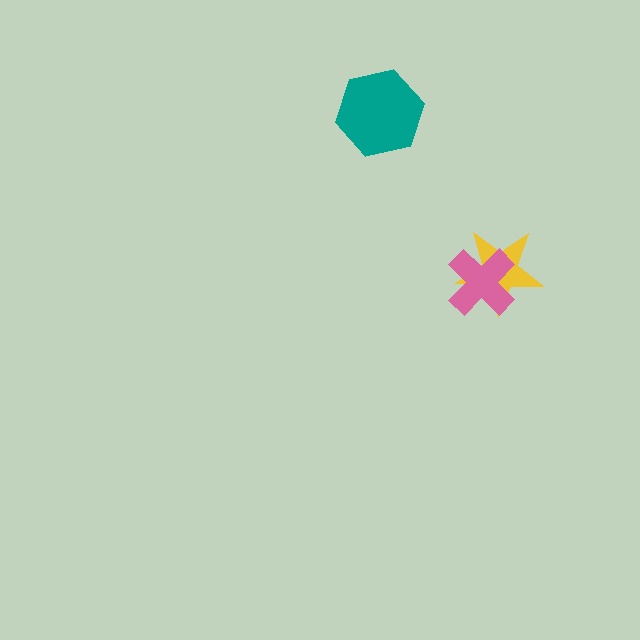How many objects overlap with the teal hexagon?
0 objects overlap with the teal hexagon.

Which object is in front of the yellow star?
The pink cross is in front of the yellow star.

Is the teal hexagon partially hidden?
No, no other shape covers it.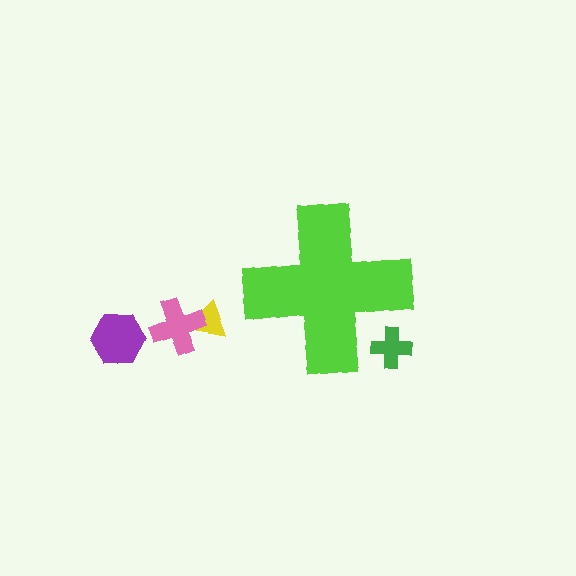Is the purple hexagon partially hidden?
No, the purple hexagon is fully visible.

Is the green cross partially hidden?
Yes, the green cross is partially hidden behind the lime cross.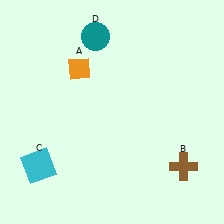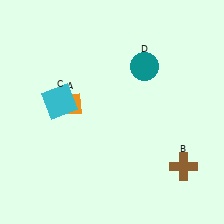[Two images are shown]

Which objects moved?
The objects that moved are: the orange diamond (A), the cyan square (C), the teal circle (D).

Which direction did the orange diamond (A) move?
The orange diamond (A) moved down.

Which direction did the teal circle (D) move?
The teal circle (D) moved right.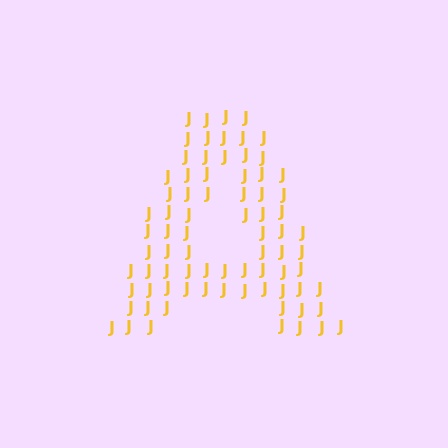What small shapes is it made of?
It is made of small letter J's.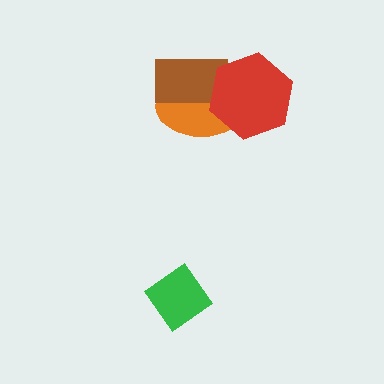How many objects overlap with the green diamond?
0 objects overlap with the green diamond.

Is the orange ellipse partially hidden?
Yes, it is partially covered by another shape.